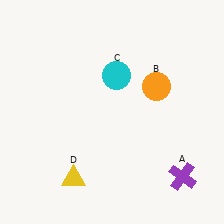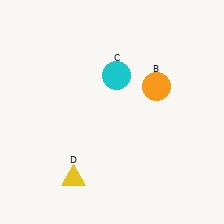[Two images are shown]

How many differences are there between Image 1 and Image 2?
There is 1 difference between the two images.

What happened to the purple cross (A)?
The purple cross (A) was removed in Image 2. It was in the bottom-right area of Image 1.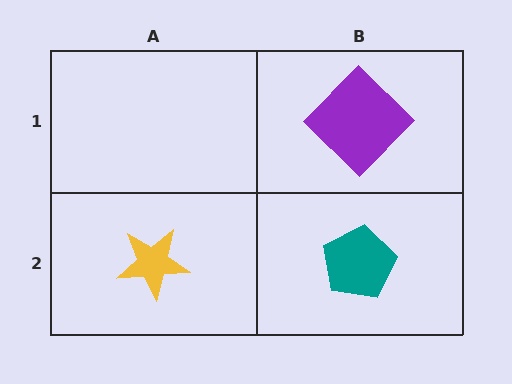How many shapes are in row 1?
1 shape.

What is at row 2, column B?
A teal pentagon.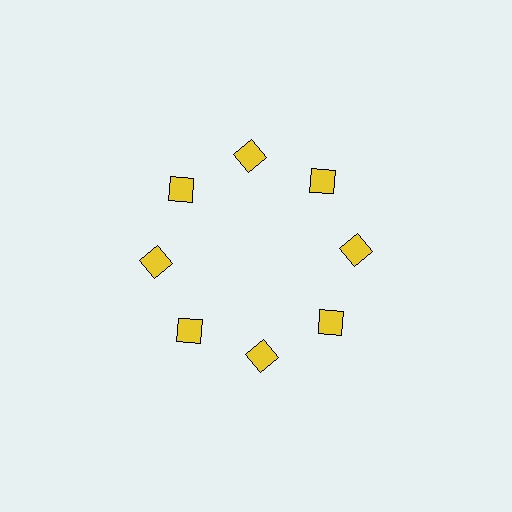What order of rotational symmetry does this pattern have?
This pattern has 8-fold rotational symmetry.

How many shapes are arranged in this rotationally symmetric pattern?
There are 8 shapes, arranged in 8 groups of 1.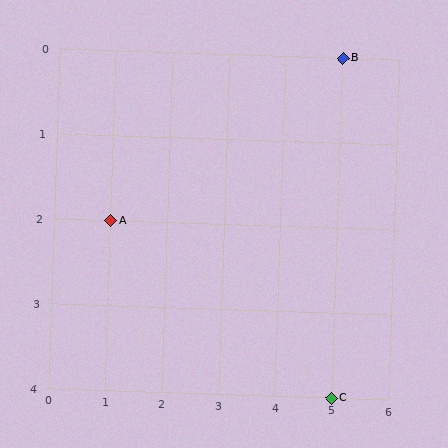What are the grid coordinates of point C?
Point C is at grid coordinates (5, 4).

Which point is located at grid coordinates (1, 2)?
Point A is at (1, 2).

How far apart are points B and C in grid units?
Points B and C are 4 rows apart.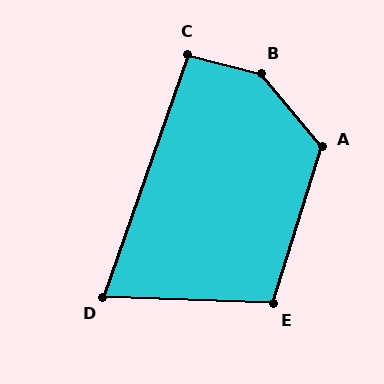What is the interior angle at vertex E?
Approximately 105 degrees (obtuse).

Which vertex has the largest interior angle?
B, at approximately 144 degrees.